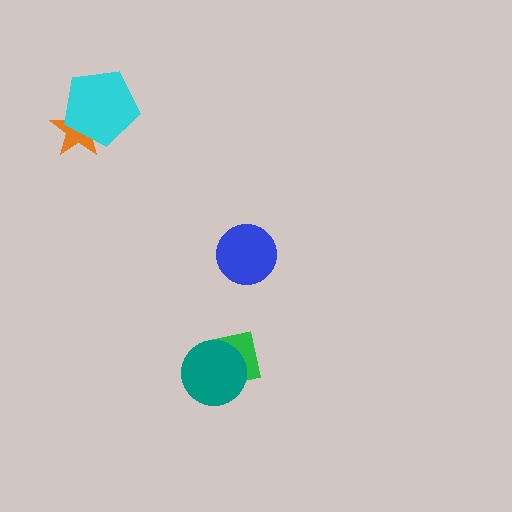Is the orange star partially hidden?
Yes, it is partially covered by another shape.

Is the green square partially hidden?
Yes, it is partially covered by another shape.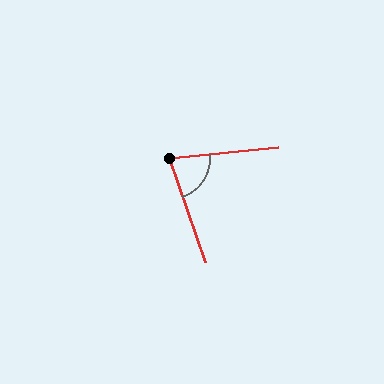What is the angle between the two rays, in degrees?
Approximately 76 degrees.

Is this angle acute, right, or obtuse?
It is acute.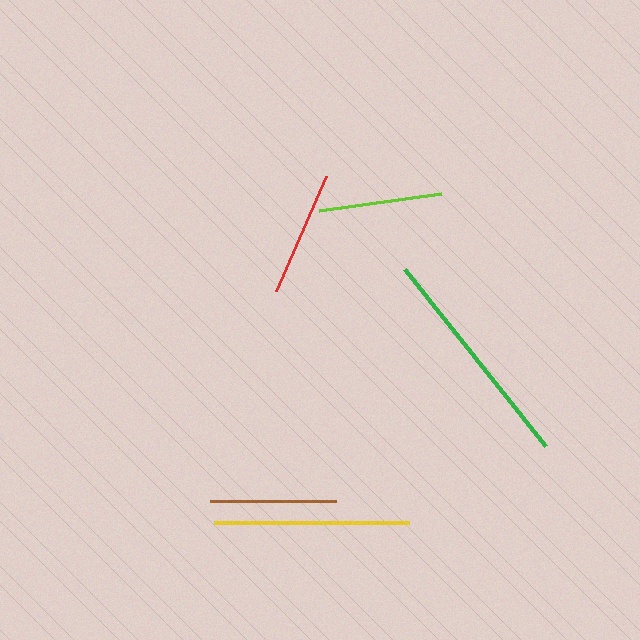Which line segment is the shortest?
The lime line is the shortest at approximately 123 pixels.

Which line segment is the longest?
The green line is the longest at approximately 226 pixels.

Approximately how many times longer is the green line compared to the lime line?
The green line is approximately 1.8 times the length of the lime line.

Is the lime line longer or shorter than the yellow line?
The yellow line is longer than the lime line.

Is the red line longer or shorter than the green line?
The green line is longer than the red line.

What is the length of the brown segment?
The brown segment is approximately 126 pixels long.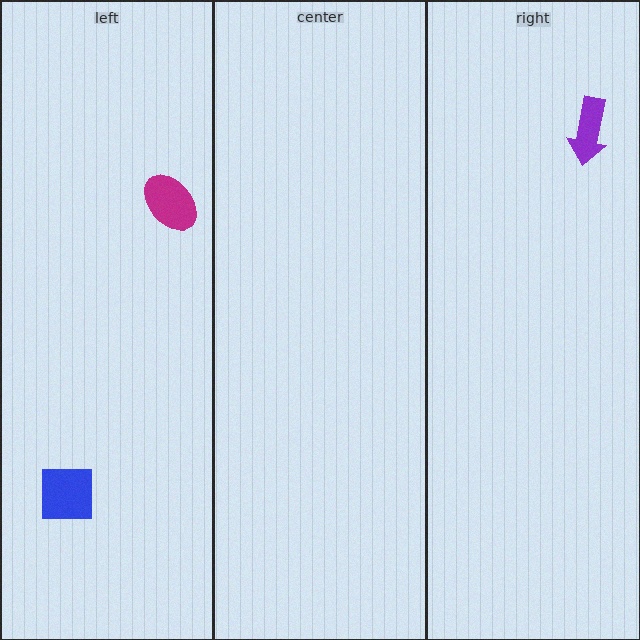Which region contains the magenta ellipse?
The left region.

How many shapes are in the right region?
1.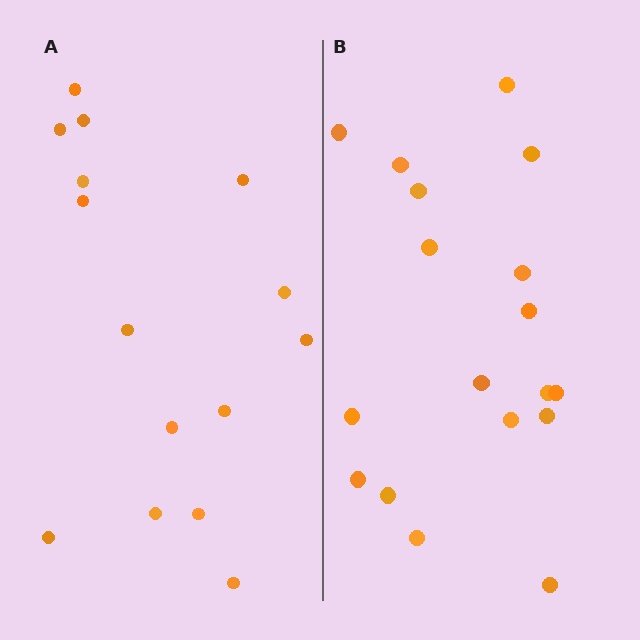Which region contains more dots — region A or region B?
Region B (the right region) has more dots.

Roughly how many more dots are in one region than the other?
Region B has just a few more — roughly 2 or 3 more dots than region A.